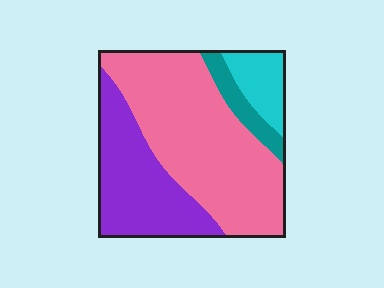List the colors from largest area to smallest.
From largest to smallest: pink, purple, cyan, teal.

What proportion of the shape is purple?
Purple covers about 30% of the shape.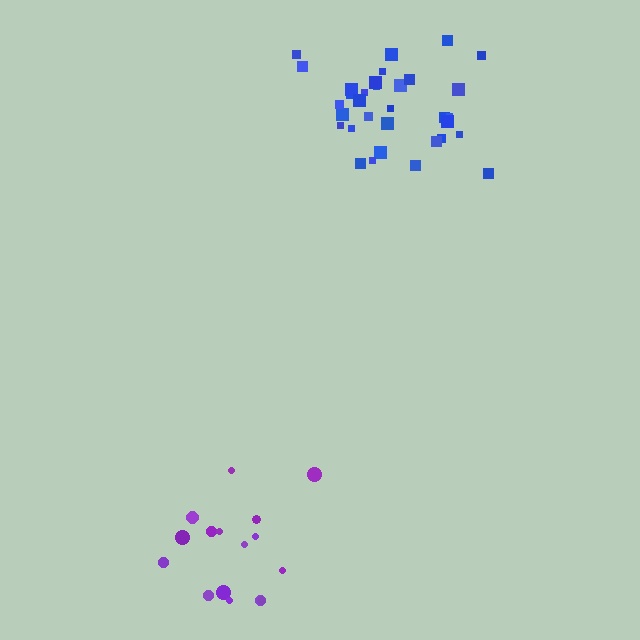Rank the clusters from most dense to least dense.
blue, purple.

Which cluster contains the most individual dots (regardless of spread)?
Blue (33).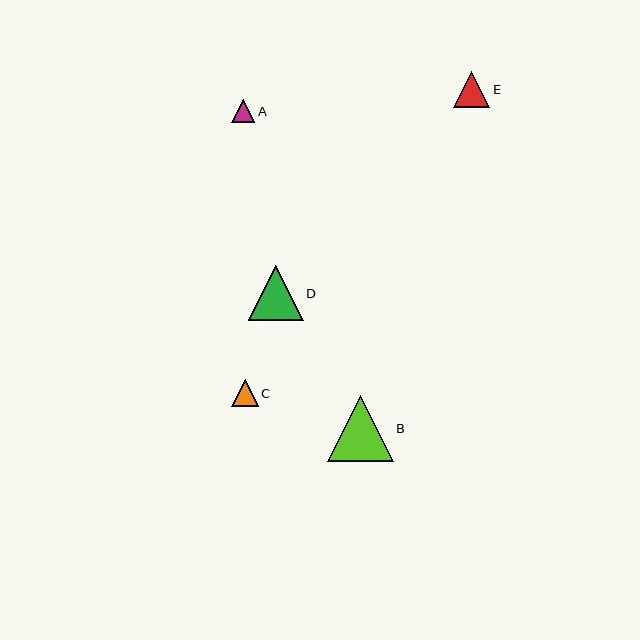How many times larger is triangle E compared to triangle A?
Triangle E is approximately 1.5 times the size of triangle A.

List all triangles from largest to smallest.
From largest to smallest: B, D, E, C, A.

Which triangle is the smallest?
Triangle A is the smallest with a size of approximately 24 pixels.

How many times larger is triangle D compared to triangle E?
Triangle D is approximately 1.5 times the size of triangle E.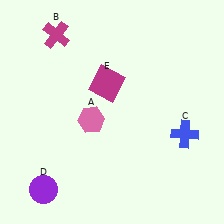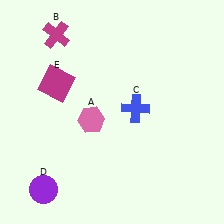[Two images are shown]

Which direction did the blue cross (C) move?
The blue cross (C) moved left.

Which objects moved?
The objects that moved are: the blue cross (C), the magenta square (E).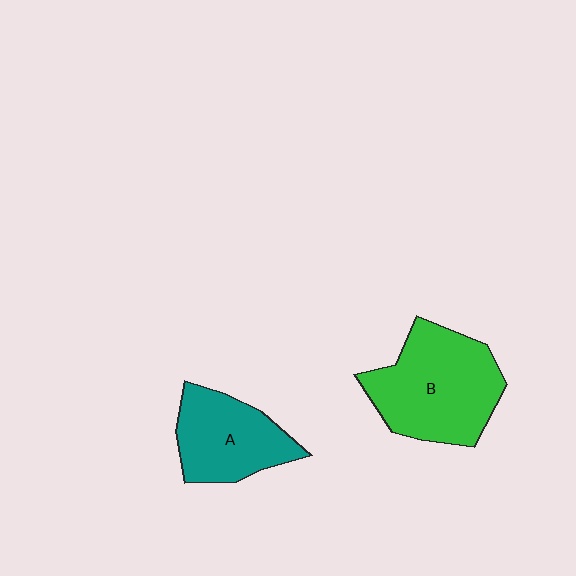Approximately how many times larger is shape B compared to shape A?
Approximately 1.4 times.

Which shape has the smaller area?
Shape A (teal).